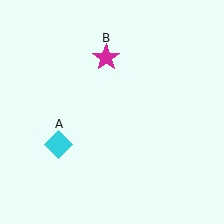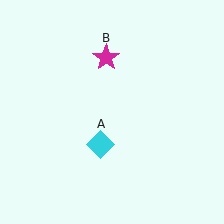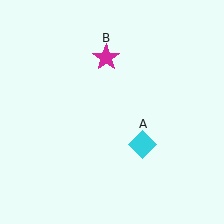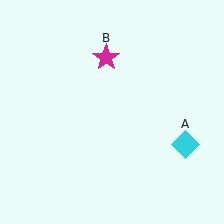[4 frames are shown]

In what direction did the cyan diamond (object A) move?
The cyan diamond (object A) moved right.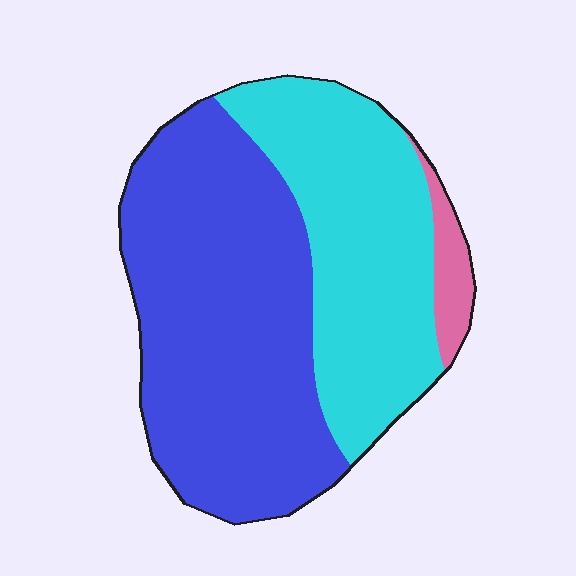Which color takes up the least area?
Pink, at roughly 5%.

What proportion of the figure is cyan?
Cyan takes up about three eighths (3/8) of the figure.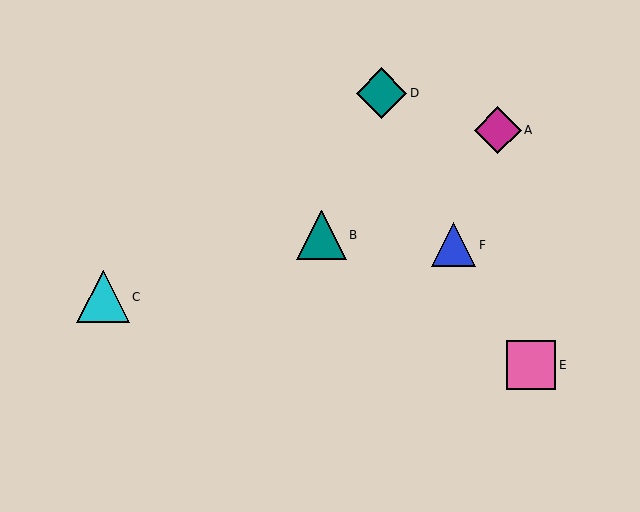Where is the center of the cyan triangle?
The center of the cyan triangle is at (103, 297).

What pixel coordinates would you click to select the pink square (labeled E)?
Click at (531, 365) to select the pink square E.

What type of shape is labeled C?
Shape C is a cyan triangle.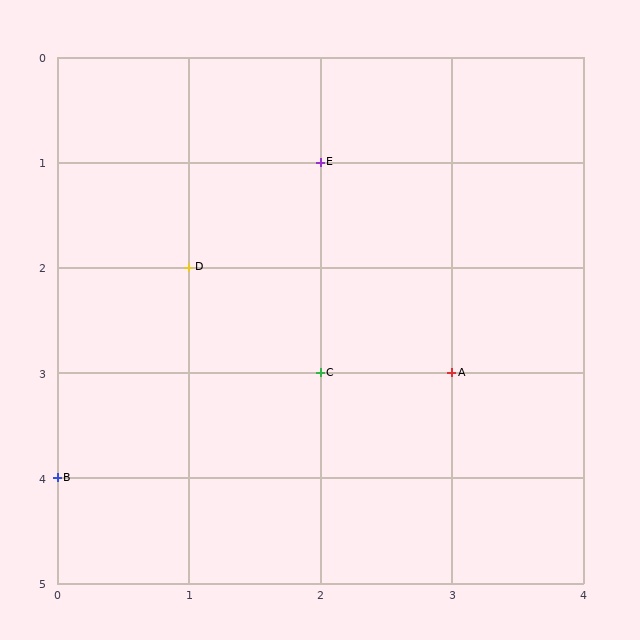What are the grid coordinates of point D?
Point D is at grid coordinates (1, 2).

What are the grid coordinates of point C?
Point C is at grid coordinates (2, 3).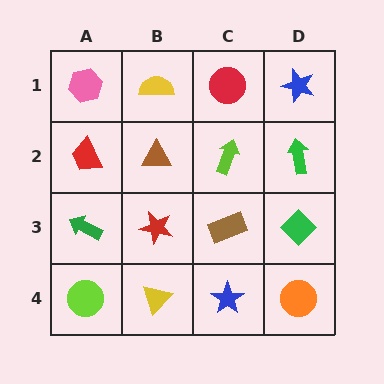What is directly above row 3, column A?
A red trapezoid.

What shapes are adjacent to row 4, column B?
A red star (row 3, column B), a lime circle (row 4, column A), a blue star (row 4, column C).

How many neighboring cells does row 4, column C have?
3.